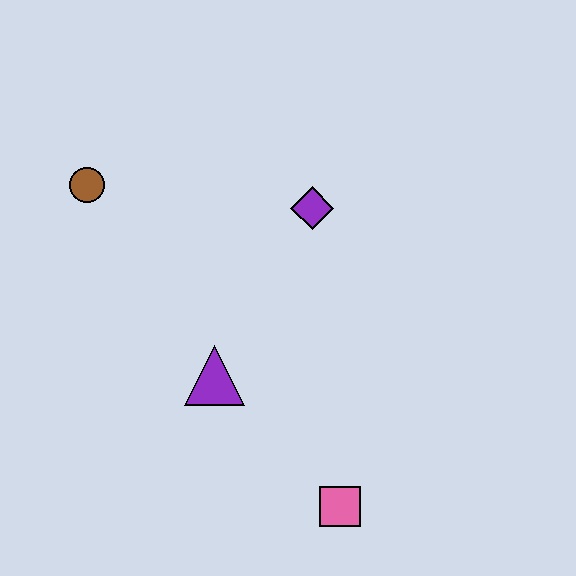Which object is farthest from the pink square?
The brown circle is farthest from the pink square.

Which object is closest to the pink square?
The purple triangle is closest to the pink square.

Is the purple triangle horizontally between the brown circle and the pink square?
Yes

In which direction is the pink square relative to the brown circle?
The pink square is below the brown circle.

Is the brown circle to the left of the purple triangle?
Yes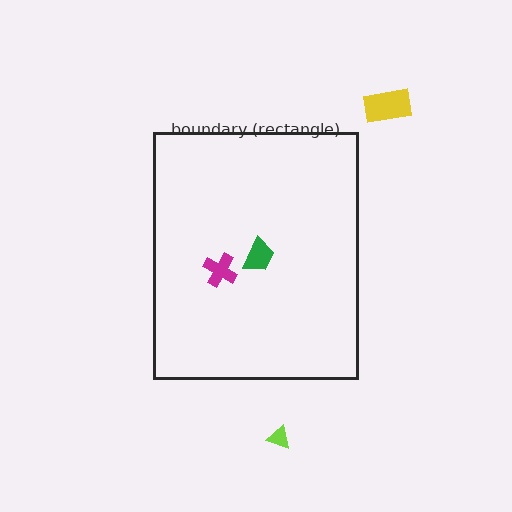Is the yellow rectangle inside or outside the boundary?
Outside.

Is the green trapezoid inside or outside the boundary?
Inside.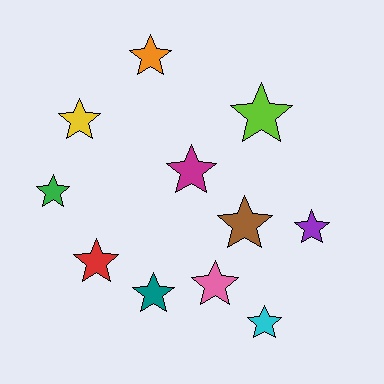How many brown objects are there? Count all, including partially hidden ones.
There is 1 brown object.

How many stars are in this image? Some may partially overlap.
There are 11 stars.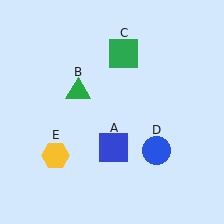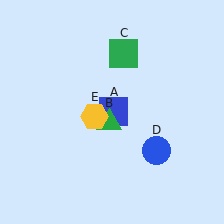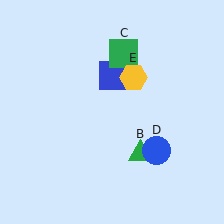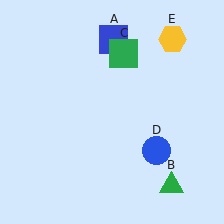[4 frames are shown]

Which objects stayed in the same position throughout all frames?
Green square (object C) and blue circle (object D) remained stationary.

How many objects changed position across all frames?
3 objects changed position: blue square (object A), green triangle (object B), yellow hexagon (object E).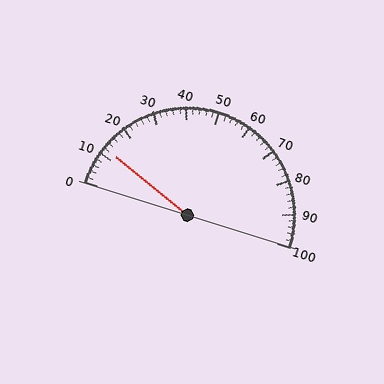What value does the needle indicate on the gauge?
The needle indicates approximately 12.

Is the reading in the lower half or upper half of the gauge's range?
The reading is in the lower half of the range (0 to 100).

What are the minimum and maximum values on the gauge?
The gauge ranges from 0 to 100.